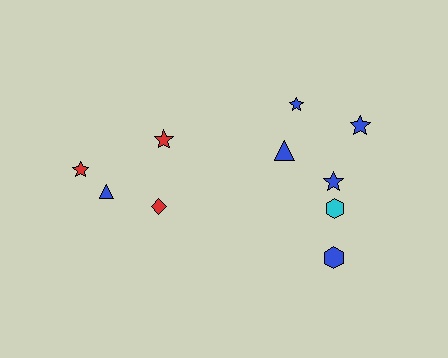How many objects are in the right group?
There are 6 objects.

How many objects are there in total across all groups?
There are 10 objects.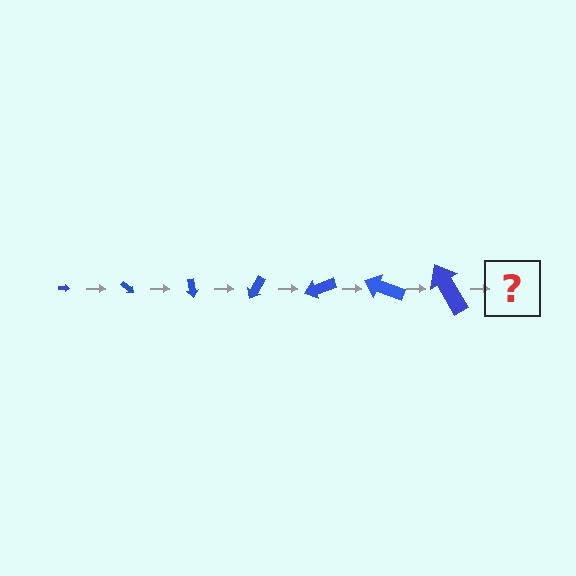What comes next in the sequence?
The next element should be an arrow, larger than the previous one and rotated 280 degrees from the start.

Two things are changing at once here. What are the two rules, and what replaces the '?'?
The two rules are that the arrow grows larger each step and it rotates 40 degrees each step. The '?' should be an arrow, larger than the previous one and rotated 280 degrees from the start.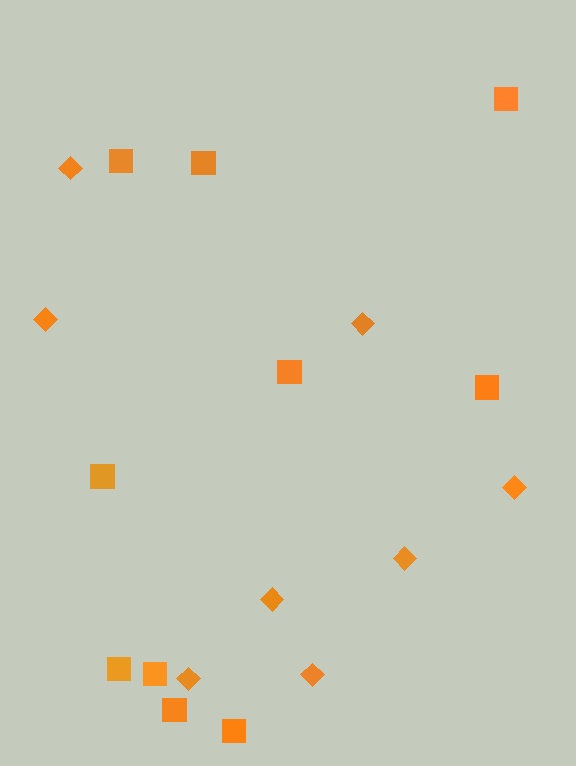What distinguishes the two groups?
There are 2 groups: one group of squares (10) and one group of diamonds (8).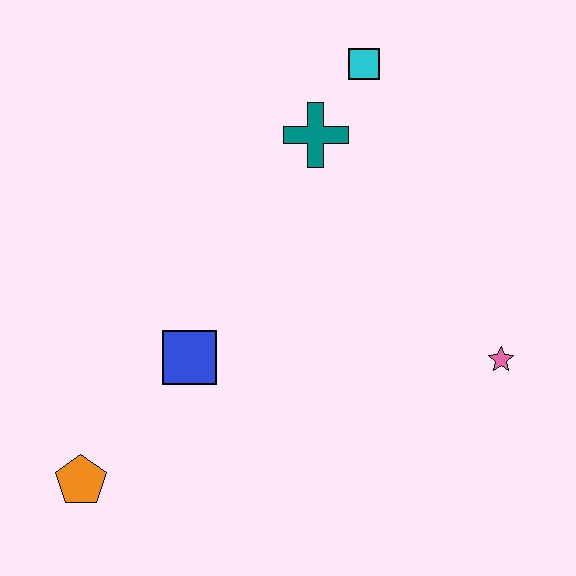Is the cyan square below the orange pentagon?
No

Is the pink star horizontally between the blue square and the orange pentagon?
No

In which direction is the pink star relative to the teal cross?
The pink star is below the teal cross.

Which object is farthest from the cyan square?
The orange pentagon is farthest from the cyan square.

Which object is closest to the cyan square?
The teal cross is closest to the cyan square.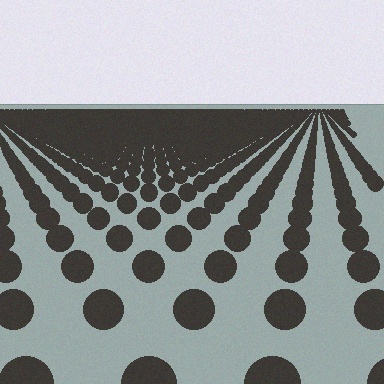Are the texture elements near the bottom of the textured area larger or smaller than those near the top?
Larger. Near the bottom, elements are closer to the viewer and appear at a bigger on-screen size.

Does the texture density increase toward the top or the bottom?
Density increases toward the top.